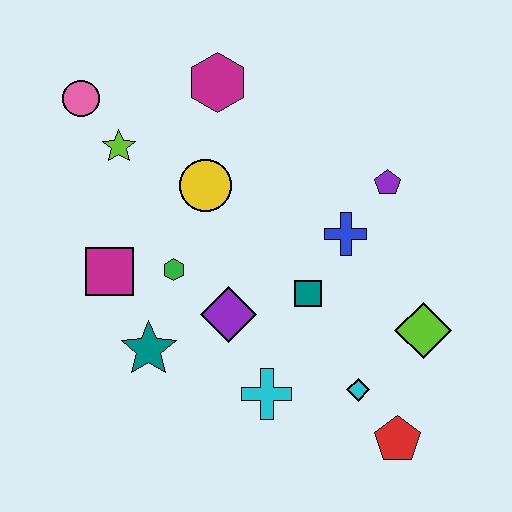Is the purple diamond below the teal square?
Yes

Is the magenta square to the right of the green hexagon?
No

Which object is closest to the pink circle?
The lime star is closest to the pink circle.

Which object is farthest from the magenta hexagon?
The red pentagon is farthest from the magenta hexagon.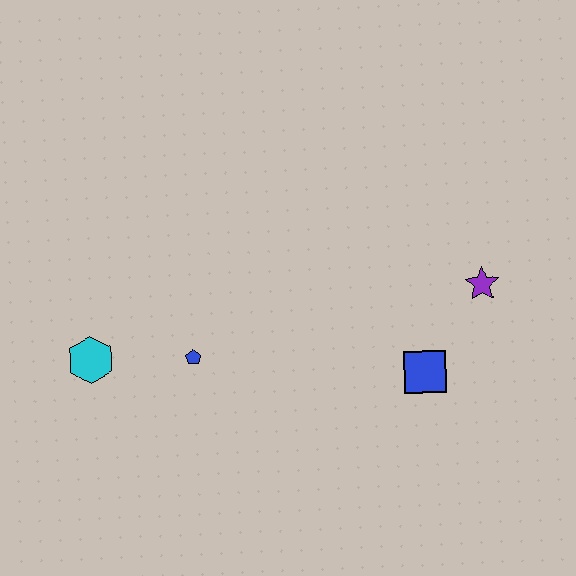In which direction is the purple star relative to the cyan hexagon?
The purple star is to the right of the cyan hexagon.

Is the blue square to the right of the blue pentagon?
Yes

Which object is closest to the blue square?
The purple star is closest to the blue square.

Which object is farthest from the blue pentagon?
The purple star is farthest from the blue pentagon.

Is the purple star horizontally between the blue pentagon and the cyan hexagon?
No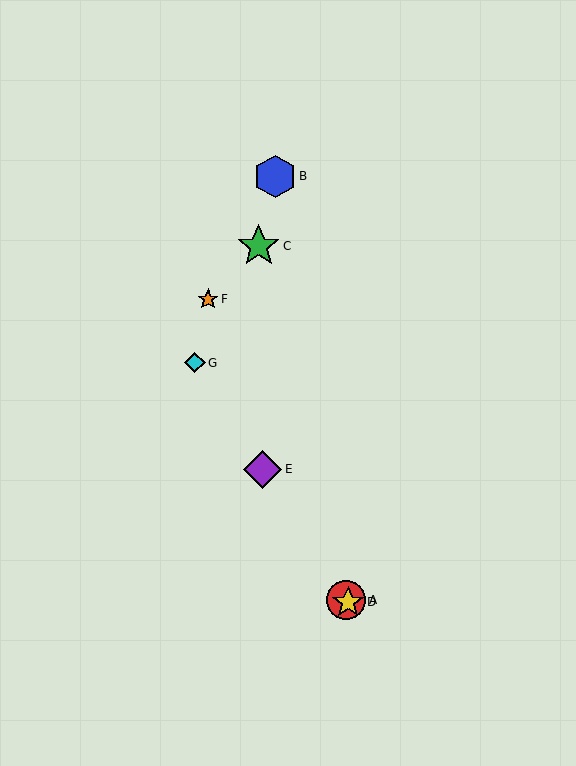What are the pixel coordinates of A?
Object A is at (346, 600).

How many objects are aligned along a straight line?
4 objects (A, D, E, G) are aligned along a straight line.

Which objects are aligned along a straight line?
Objects A, D, E, G are aligned along a straight line.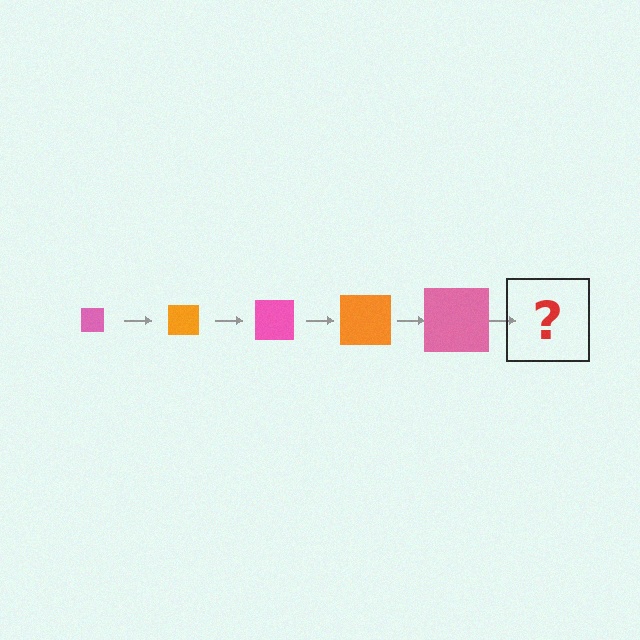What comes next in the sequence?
The next element should be an orange square, larger than the previous one.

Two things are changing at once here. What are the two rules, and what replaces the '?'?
The two rules are that the square grows larger each step and the color cycles through pink and orange. The '?' should be an orange square, larger than the previous one.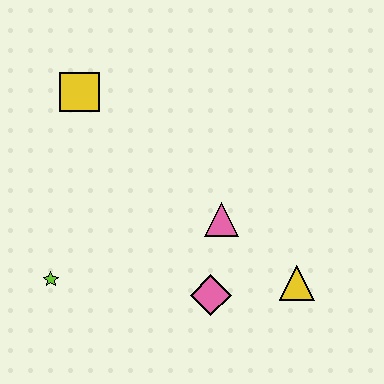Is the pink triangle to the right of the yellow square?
Yes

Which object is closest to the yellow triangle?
The pink diamond is closest to the yellow triangle.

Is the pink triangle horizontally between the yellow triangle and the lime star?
Yes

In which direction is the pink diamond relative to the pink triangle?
The pink diamond is below the pink triangle.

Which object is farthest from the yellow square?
The yellow triangle is farthest from the yellow square.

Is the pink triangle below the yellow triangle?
No